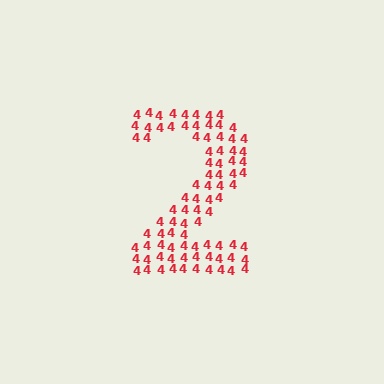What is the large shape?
The large shape is the digit 2.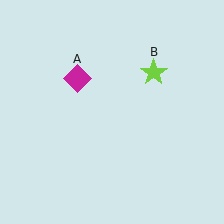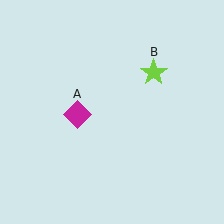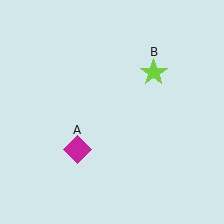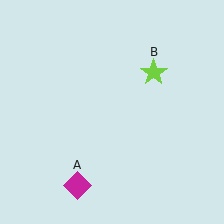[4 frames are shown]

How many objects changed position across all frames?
1 object changed position: magenta diamond (object A).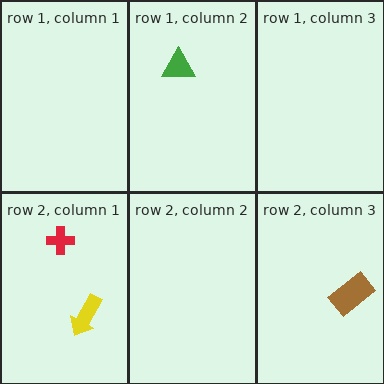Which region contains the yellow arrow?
The row 2, column 1 region.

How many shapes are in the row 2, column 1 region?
2.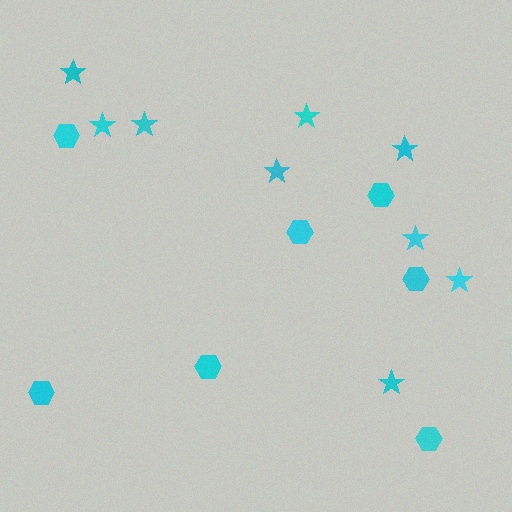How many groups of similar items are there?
There are 2 groups: one group of hexagons (7) and one group of stars (9).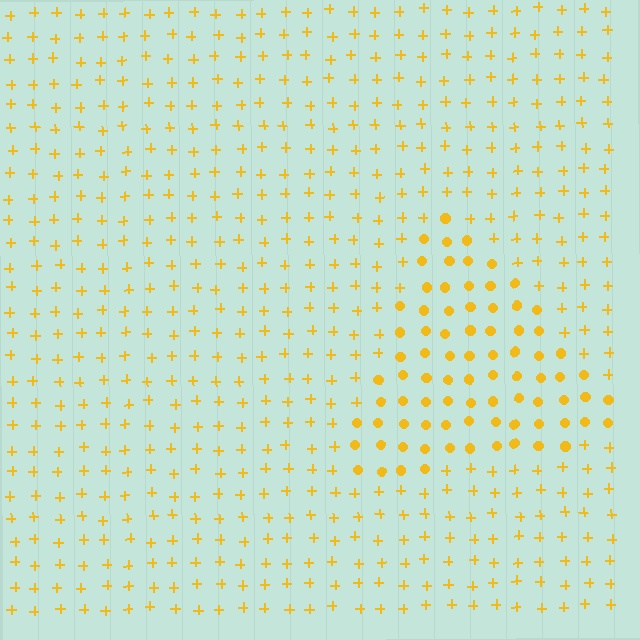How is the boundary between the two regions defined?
The boundary is defined by a change in element shape: circles inside vs. plus signs outside. All elements share the same color and spacing.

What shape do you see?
I see a triangle.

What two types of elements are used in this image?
The image uses circles inside the triangle region and plus signs outside it.